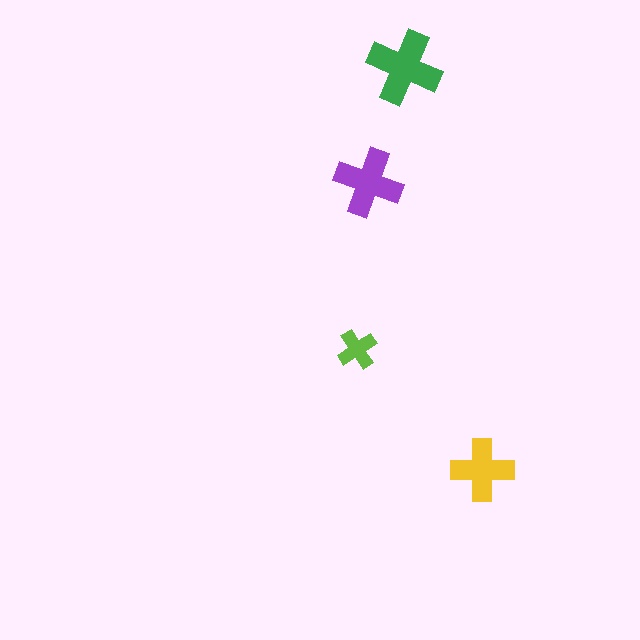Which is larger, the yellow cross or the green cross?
The green one.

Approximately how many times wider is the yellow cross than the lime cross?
About 1.5 times wider.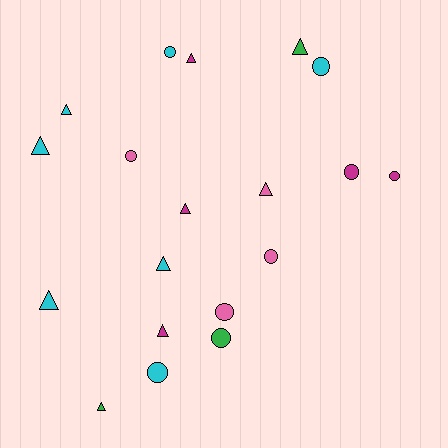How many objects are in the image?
There are 19 objects.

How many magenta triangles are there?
There are 3 magenta triangles.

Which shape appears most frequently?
Triangle, with 10 objects.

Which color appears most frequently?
Cyan, with 7 objects.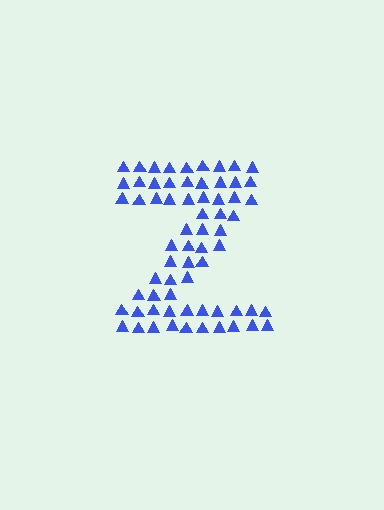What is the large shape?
The large shape is the letter Z.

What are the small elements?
The small elements are triangles.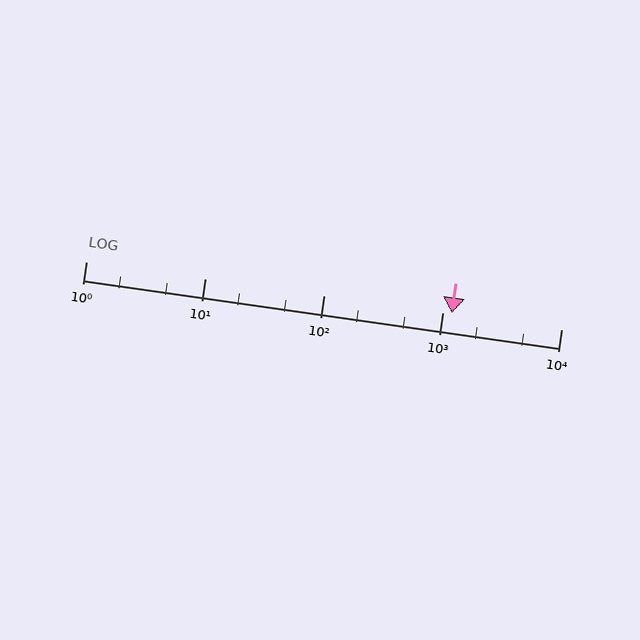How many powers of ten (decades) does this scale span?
The scale spans 4 decades, from 1 to 10000.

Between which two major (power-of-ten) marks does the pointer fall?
The pointer is between 1000 and 10000.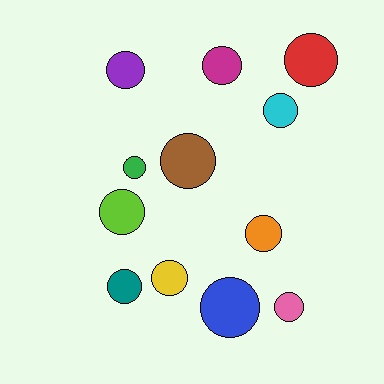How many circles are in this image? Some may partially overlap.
There are 12 circles.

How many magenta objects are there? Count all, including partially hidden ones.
There is 1 magenta object.